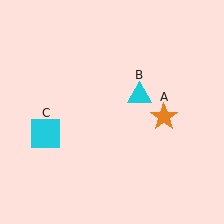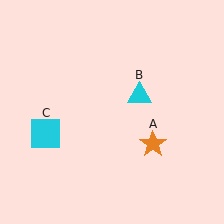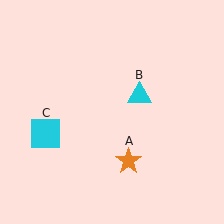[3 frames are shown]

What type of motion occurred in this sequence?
The orange star (object A) rotated clockwise around the center of the scene.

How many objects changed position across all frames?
1 object changed position: orange star (object A).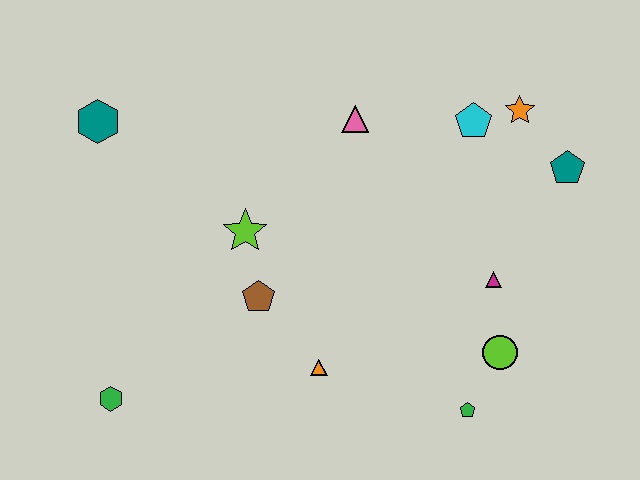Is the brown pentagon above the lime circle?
Yes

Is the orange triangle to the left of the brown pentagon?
No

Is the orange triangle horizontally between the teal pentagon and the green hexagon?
Yes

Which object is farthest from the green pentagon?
The teal hexagon is farthest from the green pentagon.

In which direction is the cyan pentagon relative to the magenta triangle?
The cyan pentagon is above the magenta triangle.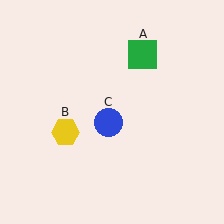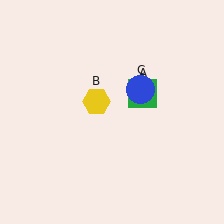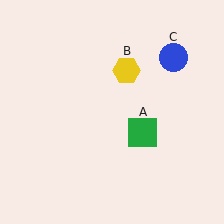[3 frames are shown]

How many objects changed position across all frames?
3 objects changed position: green square (object A), yellow hexagon (object B), blue circle (object C).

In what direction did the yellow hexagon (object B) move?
The yellow hexagon (object B) moved up and to the right.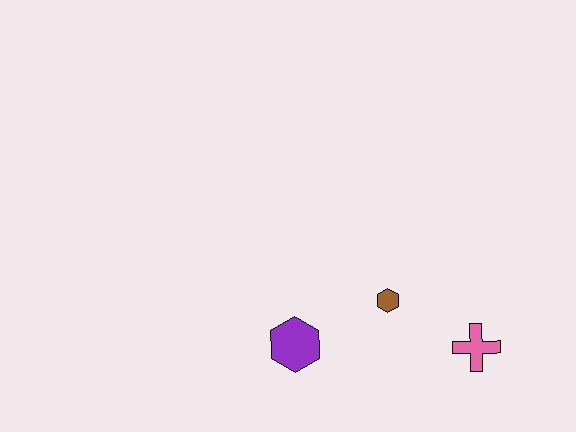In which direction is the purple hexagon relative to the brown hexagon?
The purple hexagon is to the left of the brown hexagon.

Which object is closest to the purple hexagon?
The brown hexagon is closest to the purple hexagon.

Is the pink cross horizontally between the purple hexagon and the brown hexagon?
No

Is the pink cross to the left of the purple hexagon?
No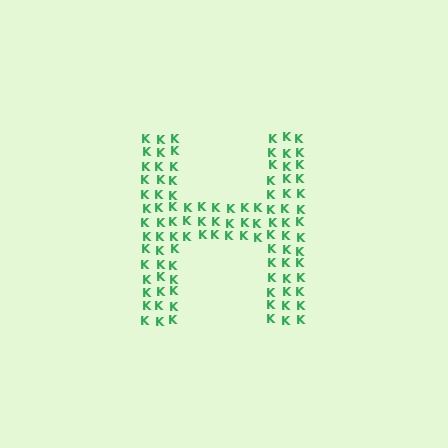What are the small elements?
The small elements are letter K's.